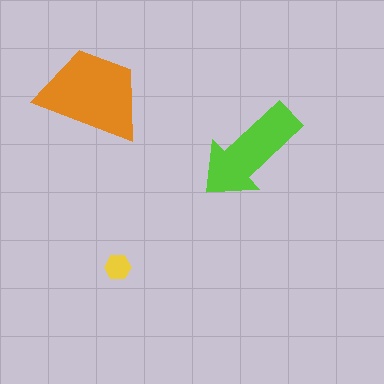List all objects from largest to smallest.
The orange trapezoid, the lime arrow, the yellow hexagon.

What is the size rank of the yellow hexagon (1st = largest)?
3rd.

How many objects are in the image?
There are 3 objects in the image.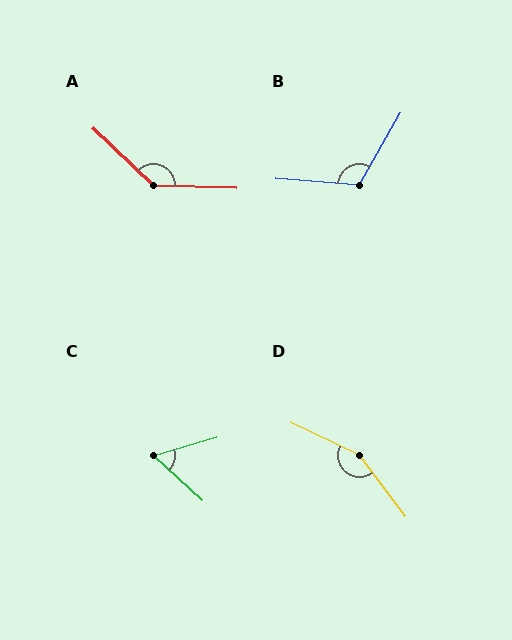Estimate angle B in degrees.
Approximately 115 degrees.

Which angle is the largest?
D, at approximately 152 degrees.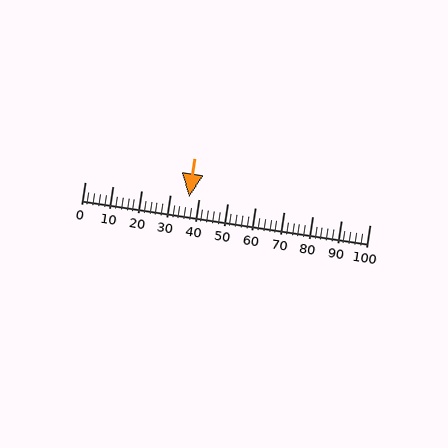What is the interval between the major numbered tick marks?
The major tick marks are spaced 10 units apart.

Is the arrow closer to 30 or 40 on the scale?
The arrow is closer to 40.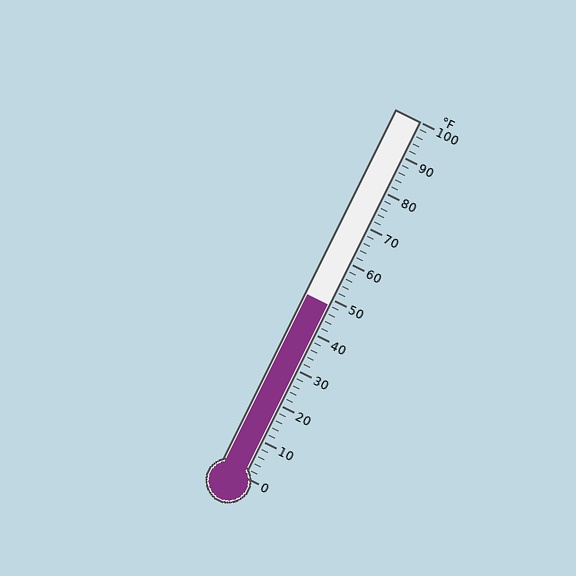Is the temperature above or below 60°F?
The temperature is below 60°F.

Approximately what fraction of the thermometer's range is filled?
The thermometer is filled to approximately 50% of its range.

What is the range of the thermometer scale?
The thermometer scale ranges from 0°F to 100°F.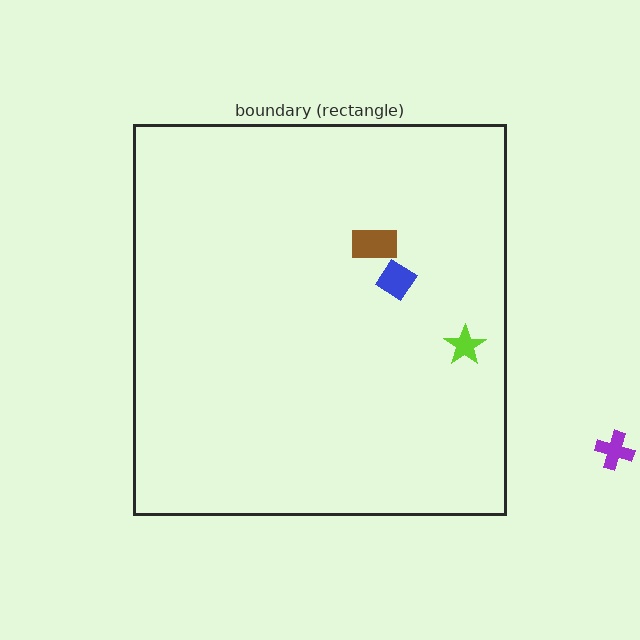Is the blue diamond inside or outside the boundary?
Inside.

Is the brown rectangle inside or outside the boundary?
Inside.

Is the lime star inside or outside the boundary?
Inside.